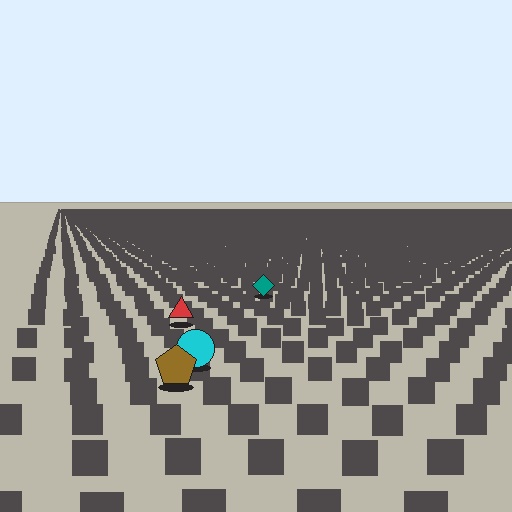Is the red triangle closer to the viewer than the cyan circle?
No. The cyan circle is closer — you can tell from the texture gradient: the ground texture is coarser near it.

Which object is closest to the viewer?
The brown pentagon is closest. The texture marks near it are larger and more spread out.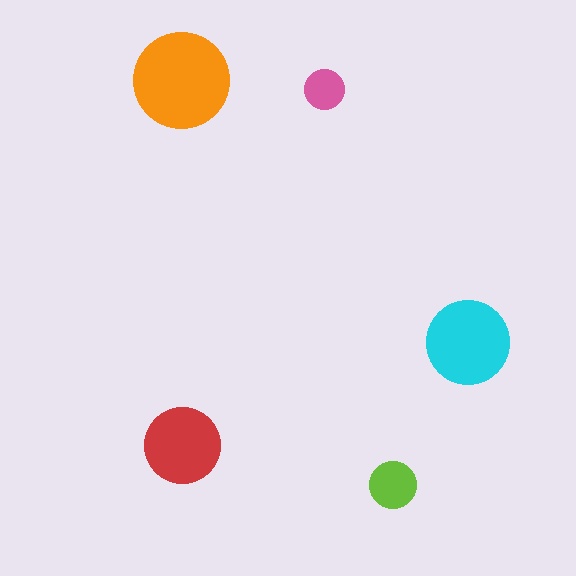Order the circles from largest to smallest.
the orange one, the cyan one, the red one, the lime one, the pink one.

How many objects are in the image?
There are 5 objects in the image.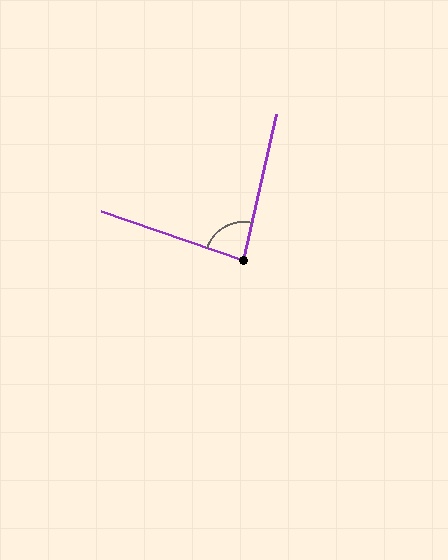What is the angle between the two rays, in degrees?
Approximately 84 degrees.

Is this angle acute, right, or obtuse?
It is acute.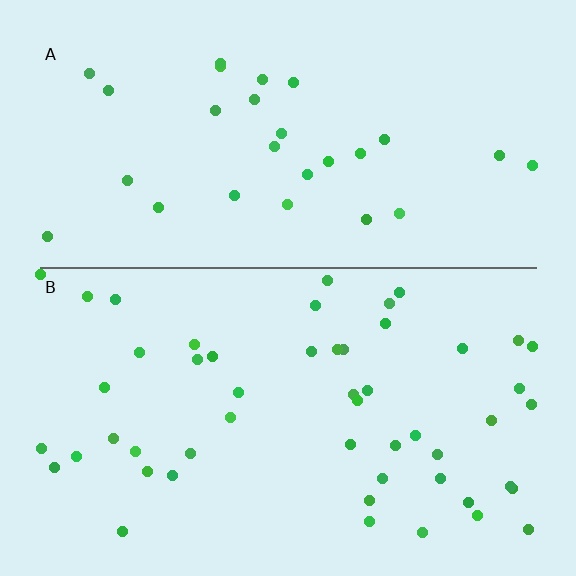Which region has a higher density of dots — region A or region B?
B (the bottom).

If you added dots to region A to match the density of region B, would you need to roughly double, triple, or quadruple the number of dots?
Approximately double.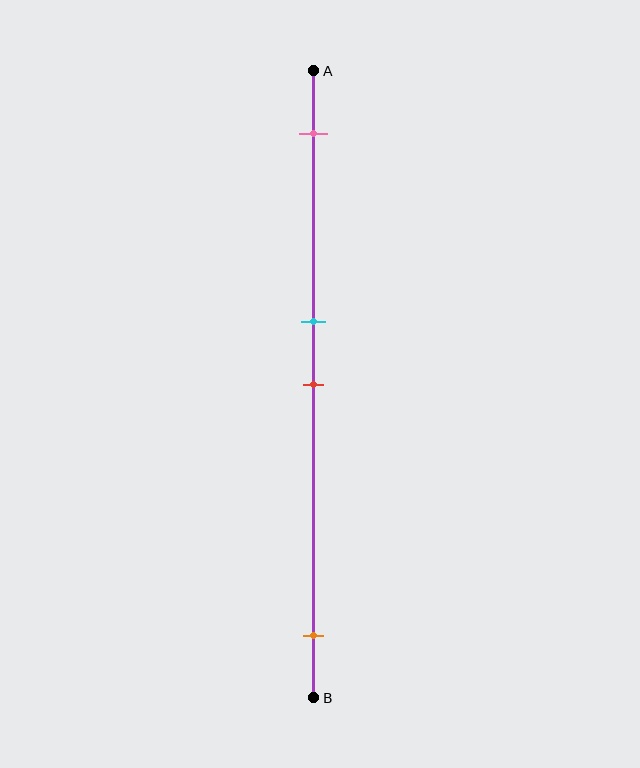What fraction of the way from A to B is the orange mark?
The orange mark is approximately 90% (0.9) of the way from A to B.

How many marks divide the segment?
There are 4 marks dividing the segment.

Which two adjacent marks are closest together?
The cyan and red marks are the closest adjacent pair.